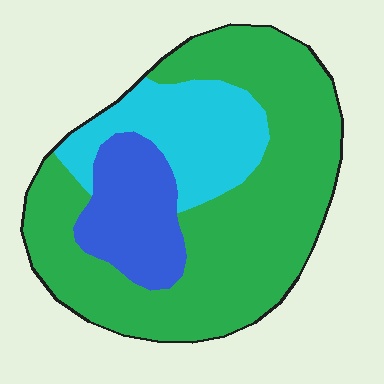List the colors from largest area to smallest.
From largest to smallest: green, cyan, blue.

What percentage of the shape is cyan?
Cyan covers 21% of the shape.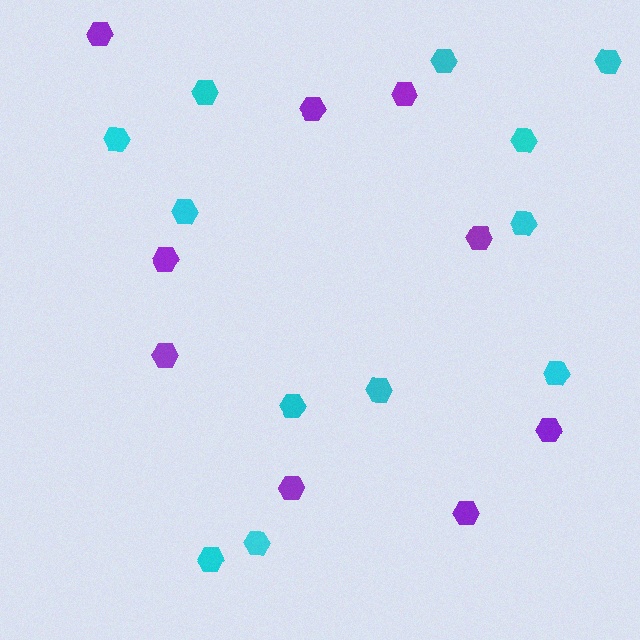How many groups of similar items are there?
There are 2 groups: one group of cyan hexagons (12) and one group of purple hexagons (9).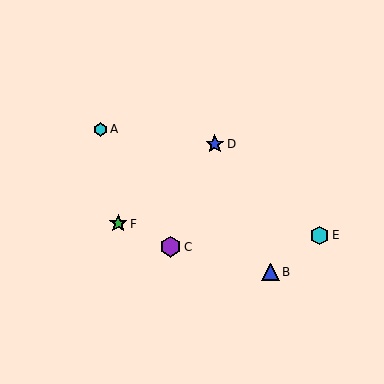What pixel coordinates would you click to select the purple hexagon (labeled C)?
Click at (171, 247) to select the purple hexagon C.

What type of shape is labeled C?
Shape C is a purple hexagon.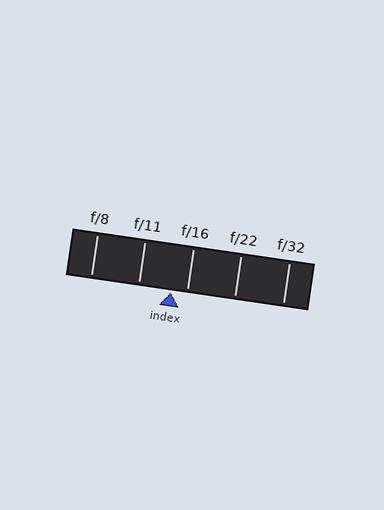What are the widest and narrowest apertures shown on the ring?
The widest aperture shown is f/8 and the narrowest is f/32.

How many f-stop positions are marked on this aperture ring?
There are 5 f-stop positions marked.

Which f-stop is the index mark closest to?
The index mark is closest to f/16.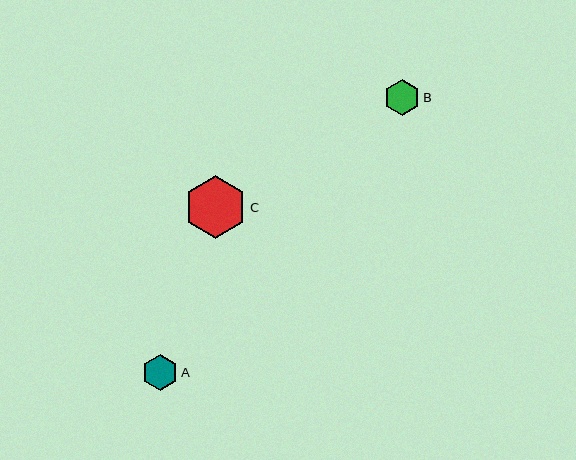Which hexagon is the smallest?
Hexagon B is the smallest with a size of approximately 36 pixels.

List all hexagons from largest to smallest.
From largest to smallest: C, A, B.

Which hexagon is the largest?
Hexagon C is the largest with a size of approximately 62 pixels.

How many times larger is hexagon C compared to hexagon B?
Hexagon C is approximately 1.7 times the size of hexagon B.